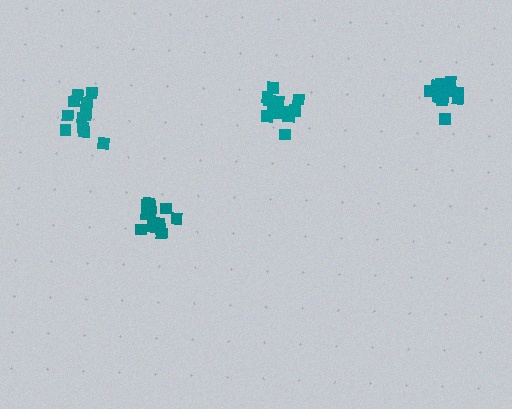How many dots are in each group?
Group 1: 13 dots, Group 2: 12 dots, Group 3: 11 dots, Group 4: 13 dots (49 total).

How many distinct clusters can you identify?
There are 4 distinct clusters.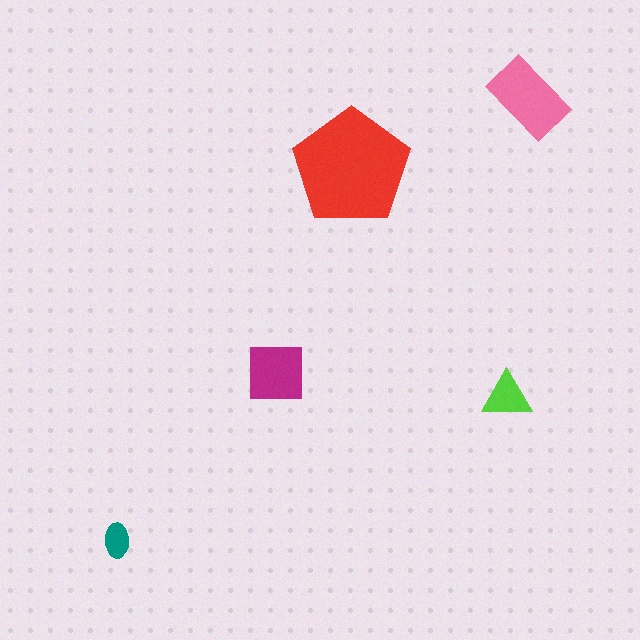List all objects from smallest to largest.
The teal ellipse, the lime triangle, the magenta square, the pink rectangle, the red pentagon.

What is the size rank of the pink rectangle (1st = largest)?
2nd.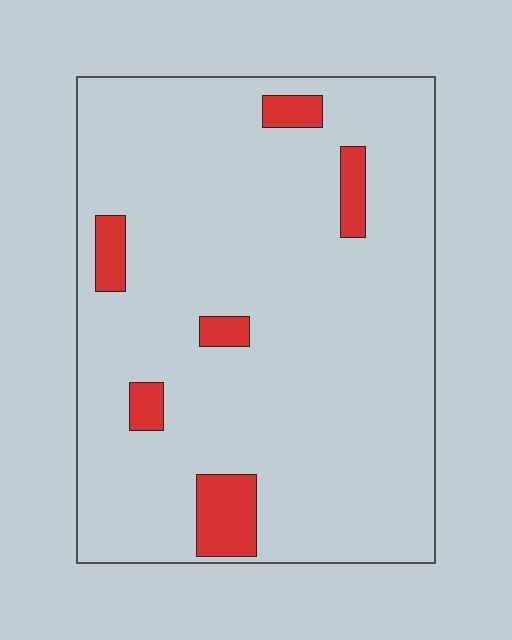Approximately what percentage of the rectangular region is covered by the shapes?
Approximately 10%.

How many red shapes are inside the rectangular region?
6.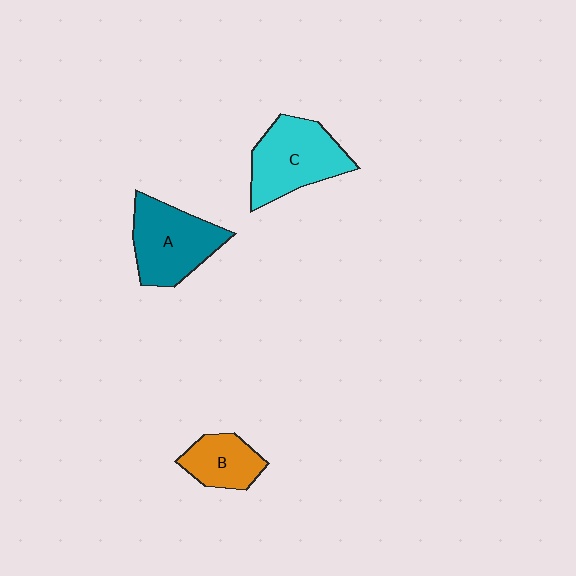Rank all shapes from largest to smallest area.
From largest to smallest: C (cyan), A (teal), B (orange).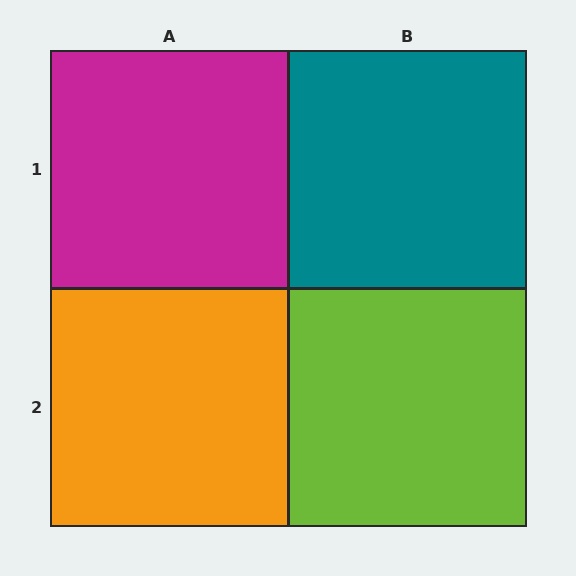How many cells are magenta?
1 cell is magenta.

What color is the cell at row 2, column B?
Lime.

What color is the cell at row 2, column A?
Orange.